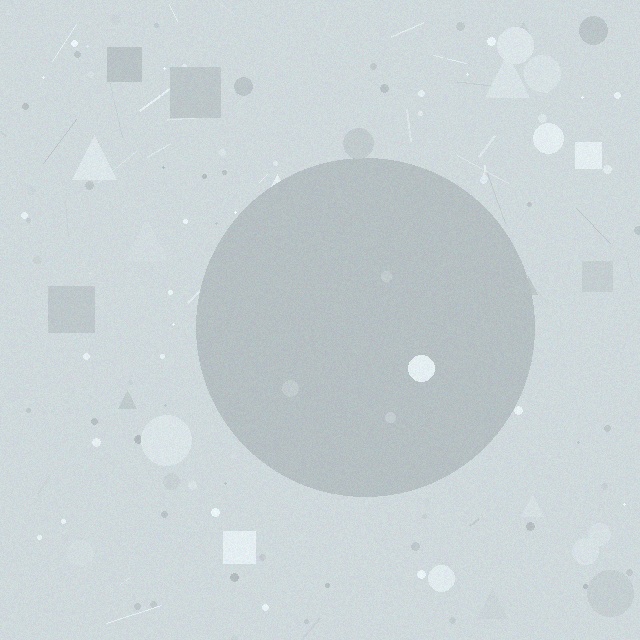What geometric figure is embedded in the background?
A circle is embedded in the background.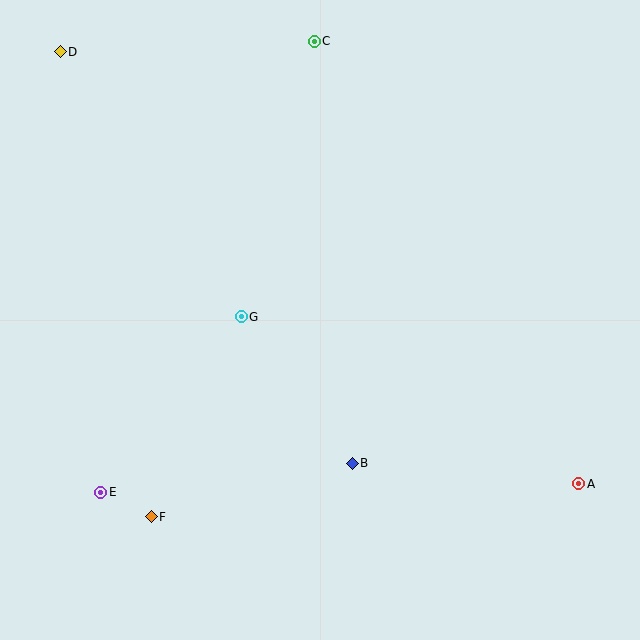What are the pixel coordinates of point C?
Point C is at (314, 41).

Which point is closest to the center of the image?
Point G at (241, 317) is closest to the center.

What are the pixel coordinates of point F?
Point F is at (151, 517).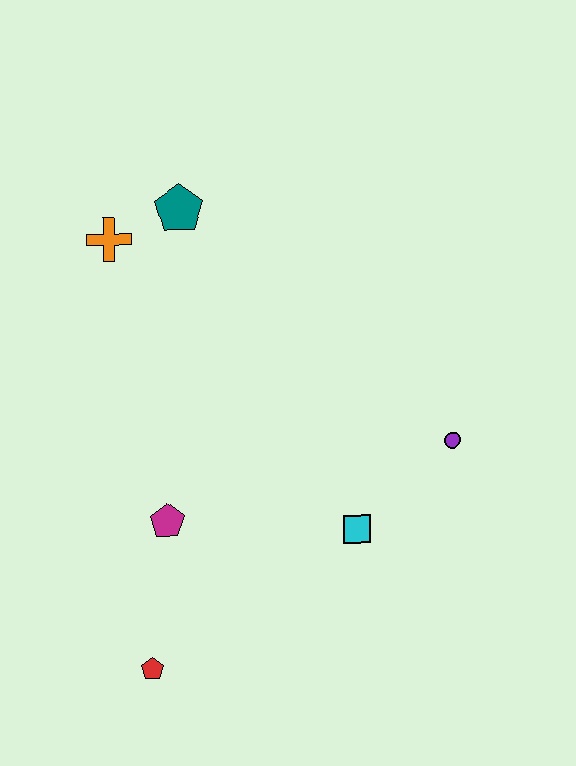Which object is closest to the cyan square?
The purple circle is closest to the cyan square.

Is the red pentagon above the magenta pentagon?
No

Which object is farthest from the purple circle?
The orange cross is farthest from the purple circle.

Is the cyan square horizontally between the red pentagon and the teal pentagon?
No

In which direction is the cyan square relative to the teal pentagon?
The cyan square is below the teal pentagon.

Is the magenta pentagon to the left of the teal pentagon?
Yes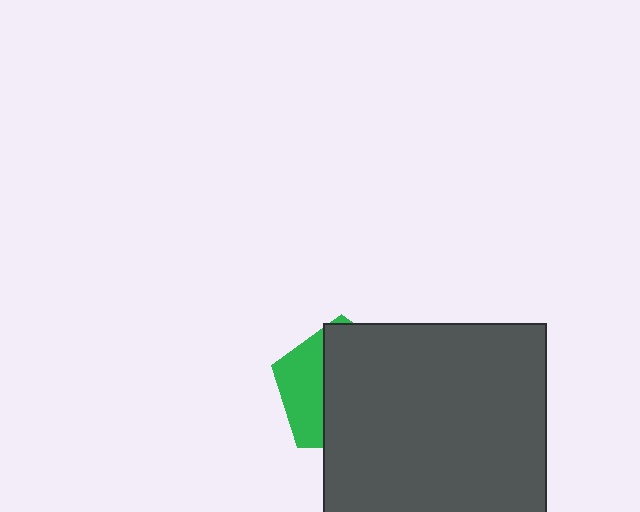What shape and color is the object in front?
The object in front is a dark gray rectangle.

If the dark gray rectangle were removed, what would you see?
You would see the complete green pentagon.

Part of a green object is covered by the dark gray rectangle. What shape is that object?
It is a pentagon.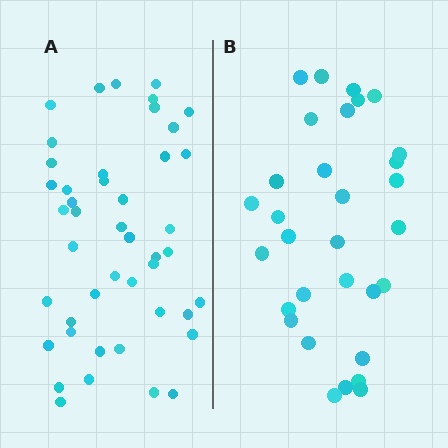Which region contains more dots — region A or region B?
Region A (the left region) has more dots.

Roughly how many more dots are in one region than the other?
Region A has approximately 15 more dots than region B.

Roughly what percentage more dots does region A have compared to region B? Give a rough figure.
About 45% more.